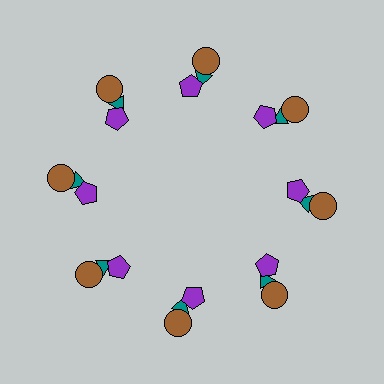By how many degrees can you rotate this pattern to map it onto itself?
The pattern maps onto itself every 45 degrees of rotation.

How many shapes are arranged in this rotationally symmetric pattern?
There are 24 shapes, arranged in 8 groups of 3.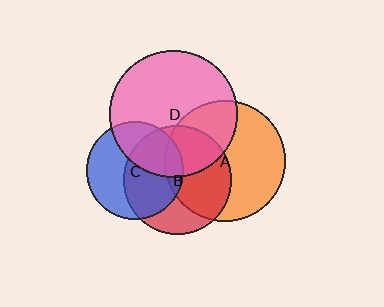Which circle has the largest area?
Circle D (pink).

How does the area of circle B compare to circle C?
Approximately 1.2 times.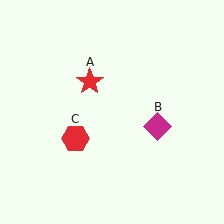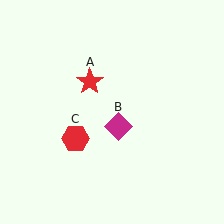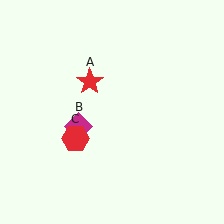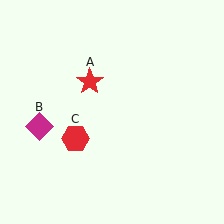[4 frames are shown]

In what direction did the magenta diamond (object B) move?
The magenta diamond (object B) moved left.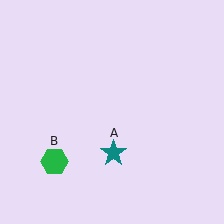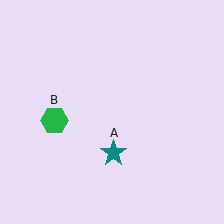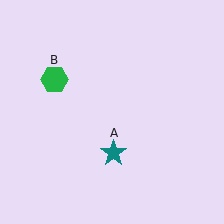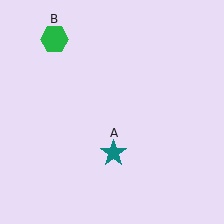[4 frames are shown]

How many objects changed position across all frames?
1 object changed position: green hexagon (object B).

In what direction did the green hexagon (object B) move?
The green hexagon (object B) moved up.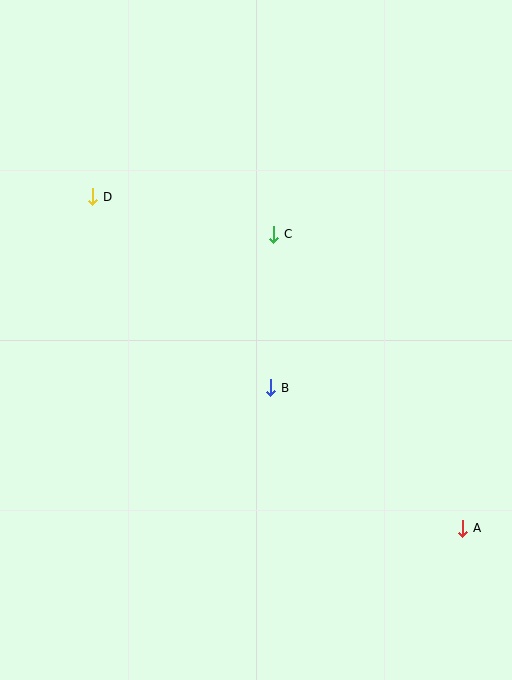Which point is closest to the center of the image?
Point B at (271, 388) is closest to the center.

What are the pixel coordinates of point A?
Point A is at (463, 528).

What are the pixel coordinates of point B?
Point B is at (271, 388).